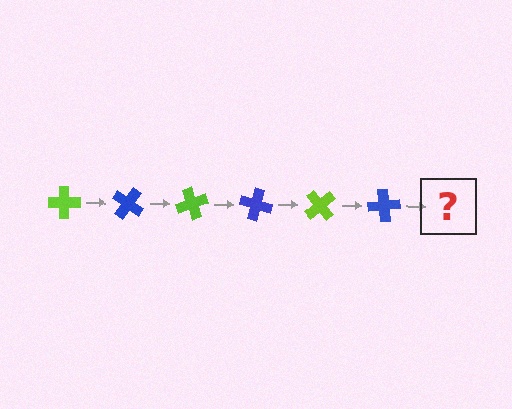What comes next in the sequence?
The next element should be a lime cross, rotated 210 degrees from the start.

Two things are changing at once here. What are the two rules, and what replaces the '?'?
The two rules are that it rotates 35 degrees each step and the color cycles through lime and blue. The '?' should be a lime cross, rotated 210 degrees from the start.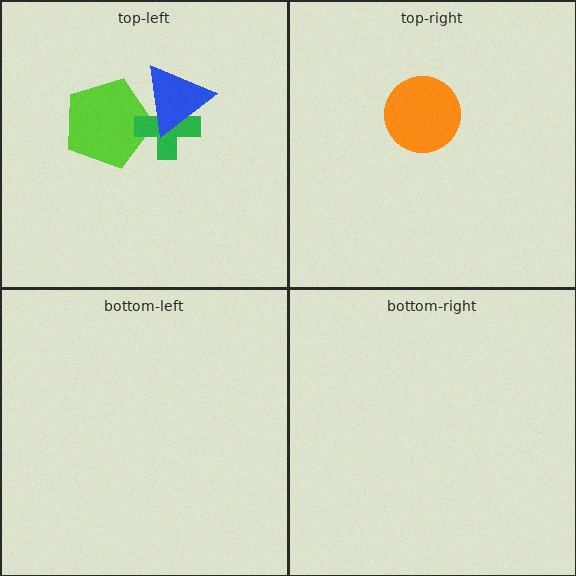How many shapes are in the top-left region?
3.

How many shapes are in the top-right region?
1.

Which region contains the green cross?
The top-left region.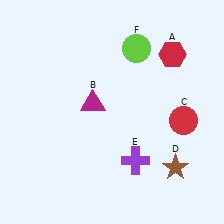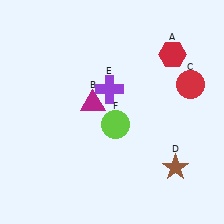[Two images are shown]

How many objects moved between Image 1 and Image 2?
3 objects moved between the two images.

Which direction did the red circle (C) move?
The red circle (C) moved up.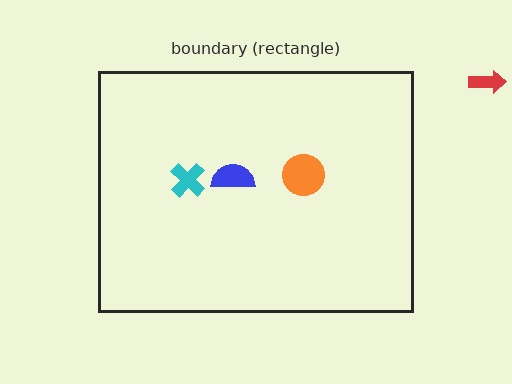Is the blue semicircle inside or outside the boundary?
Inside.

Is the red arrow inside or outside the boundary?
Outside.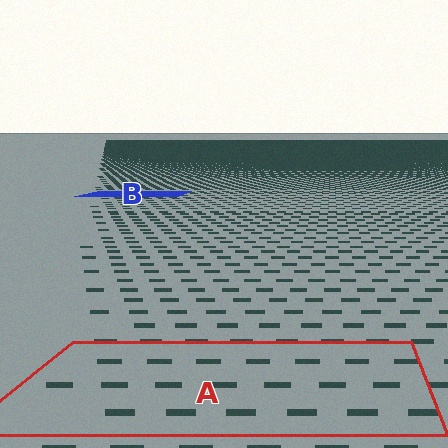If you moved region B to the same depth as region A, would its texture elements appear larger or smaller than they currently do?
They would appear larger. At a closer depth, the same texture elements are projected at a bigger on-screen size.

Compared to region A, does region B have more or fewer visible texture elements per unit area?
Region B has more texture elements per unit area — they are packed more densely because it is farther away.